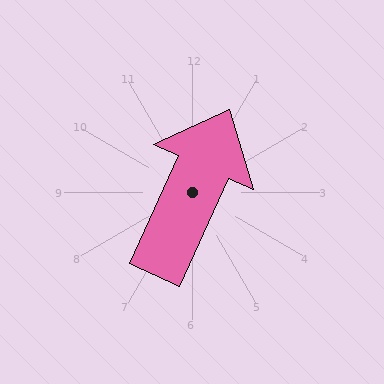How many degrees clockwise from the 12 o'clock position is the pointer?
Approximately 25 degrees.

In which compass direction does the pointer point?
Northeast.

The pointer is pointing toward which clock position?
Roughly 1 o'clock.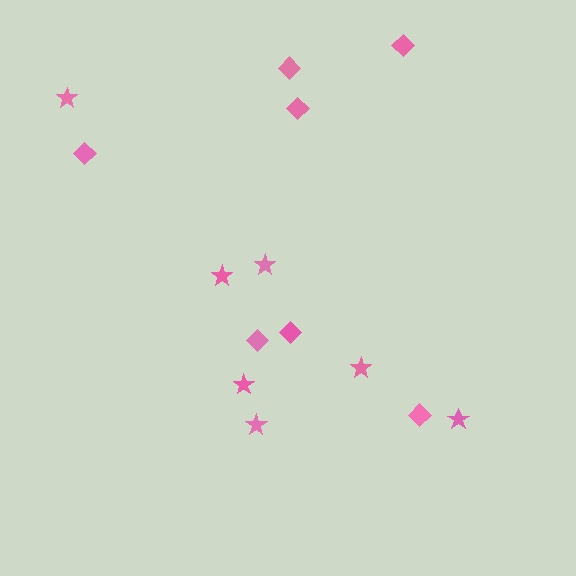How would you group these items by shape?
There are 2 groups: one group of stars (7) and one group of diamonds (7).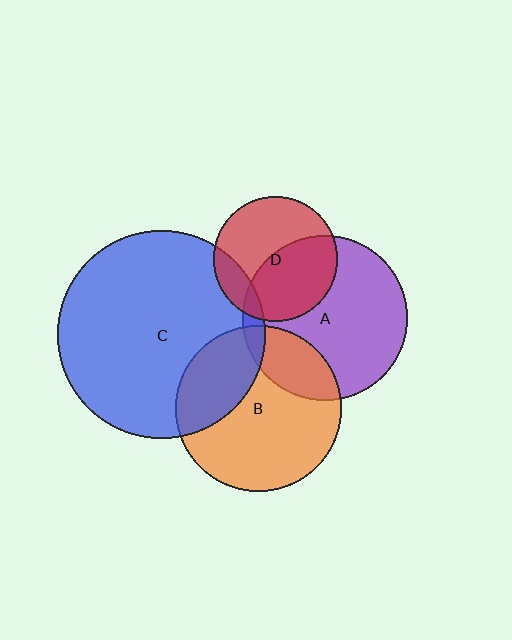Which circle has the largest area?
Circle C (blue).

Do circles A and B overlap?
Yes.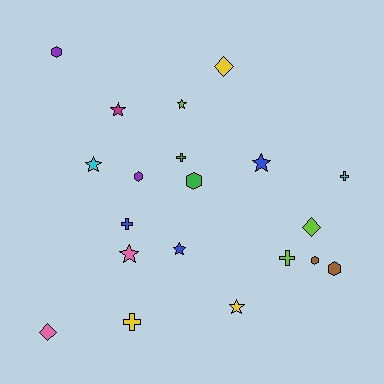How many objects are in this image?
There are 20 objects.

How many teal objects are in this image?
There are no teal objects.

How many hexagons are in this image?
There are 5 hexagons.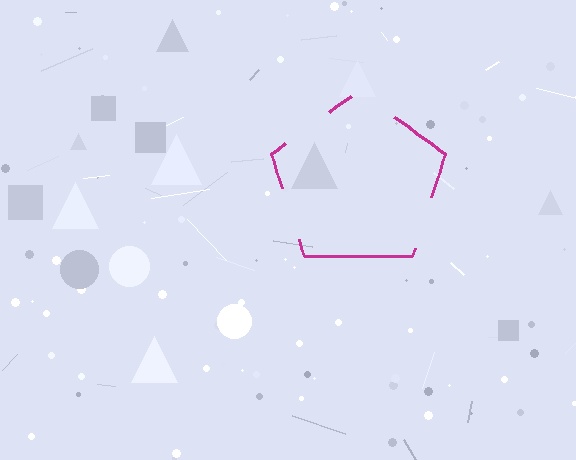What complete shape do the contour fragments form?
The contour fragments form a pentagon.